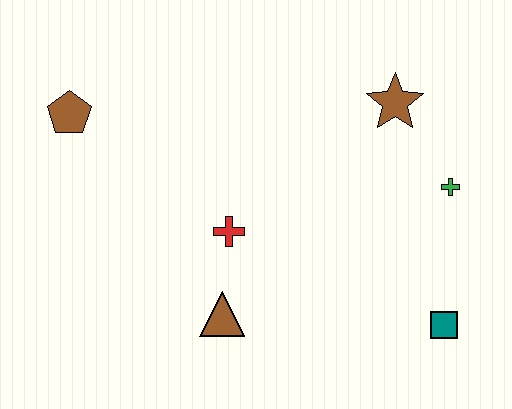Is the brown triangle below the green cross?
Yes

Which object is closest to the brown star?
The green cross is closest to the brown star.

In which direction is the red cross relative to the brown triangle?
The red cross is above the brown triangle.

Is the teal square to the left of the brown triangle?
No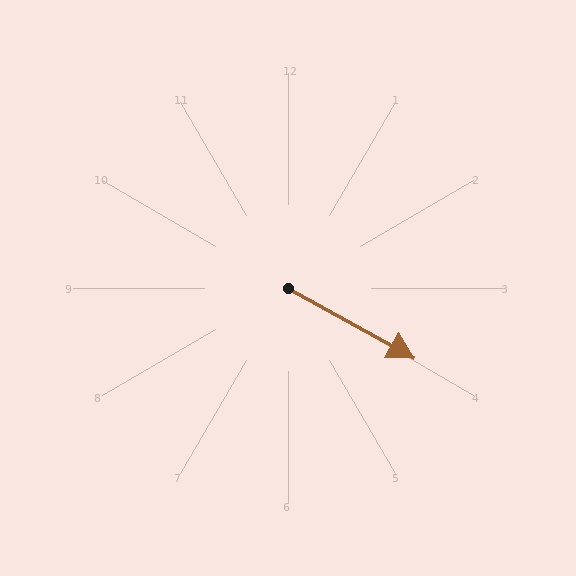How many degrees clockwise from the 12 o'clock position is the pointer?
Approximately 119 degrees.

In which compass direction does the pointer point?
Southeast.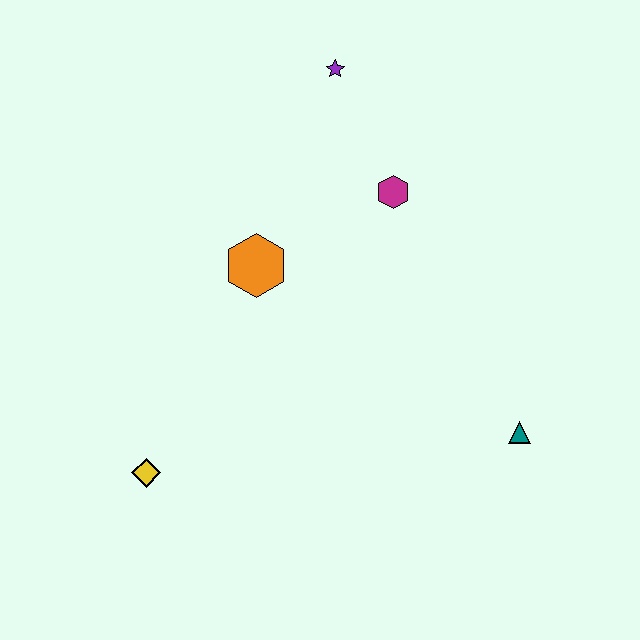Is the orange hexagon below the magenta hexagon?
Yes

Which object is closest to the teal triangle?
The magenta hexagon is closest to the teal triangle.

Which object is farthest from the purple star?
The yellow diamond is farthest from the purple star.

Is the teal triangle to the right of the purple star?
Yes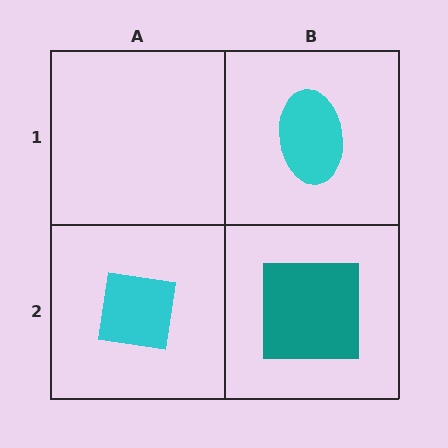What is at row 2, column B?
A teal square.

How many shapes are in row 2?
2 shapes.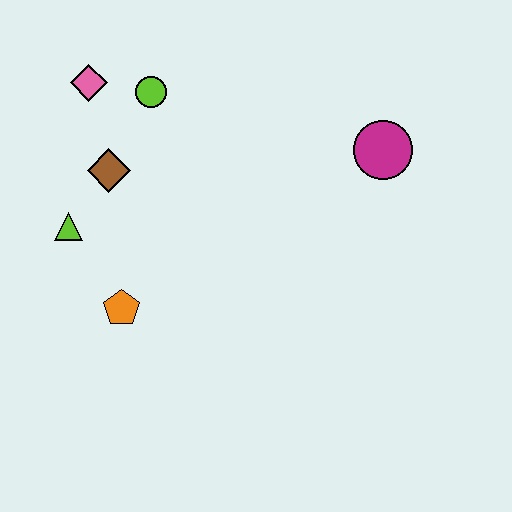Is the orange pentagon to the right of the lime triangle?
Yes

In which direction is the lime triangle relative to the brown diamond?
The lime triangle is below the brown diamond.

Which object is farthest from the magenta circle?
The lime triangle is farthest from the magenta circle.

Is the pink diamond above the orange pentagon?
Yes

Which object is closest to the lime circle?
The pink diamond is closest to the lime circle.